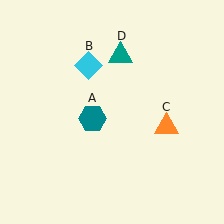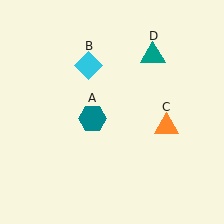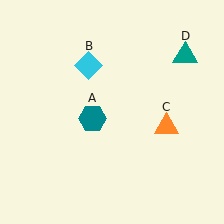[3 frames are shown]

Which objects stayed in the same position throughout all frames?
Teal hexagon (object A) and cyan diamond (object B) and orange triangle (object C) remained stationary.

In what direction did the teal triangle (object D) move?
The teal triangle (object D) moved right.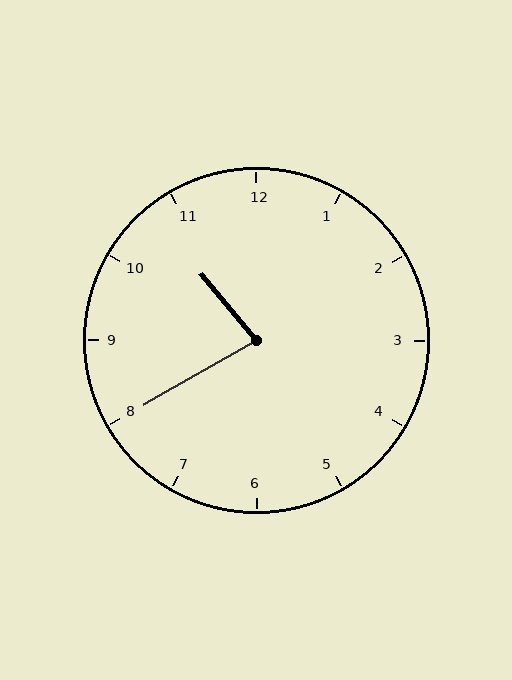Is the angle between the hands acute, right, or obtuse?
It is acute.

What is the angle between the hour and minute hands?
Approximately 80 degrees.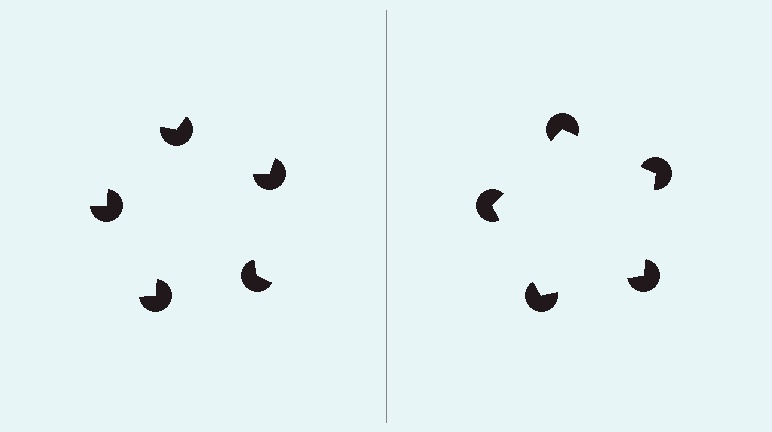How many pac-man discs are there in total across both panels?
10 — 5 on each side.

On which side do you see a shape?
An illusory pentagon appears on the right side. On the left side the wedge cuts are rotated, so no coherent shape forms.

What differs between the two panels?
The pac-man discs are positioned identically on both sides; only the wedge orientations differ. On the right they align to a pentagon; on the left they are misaligned.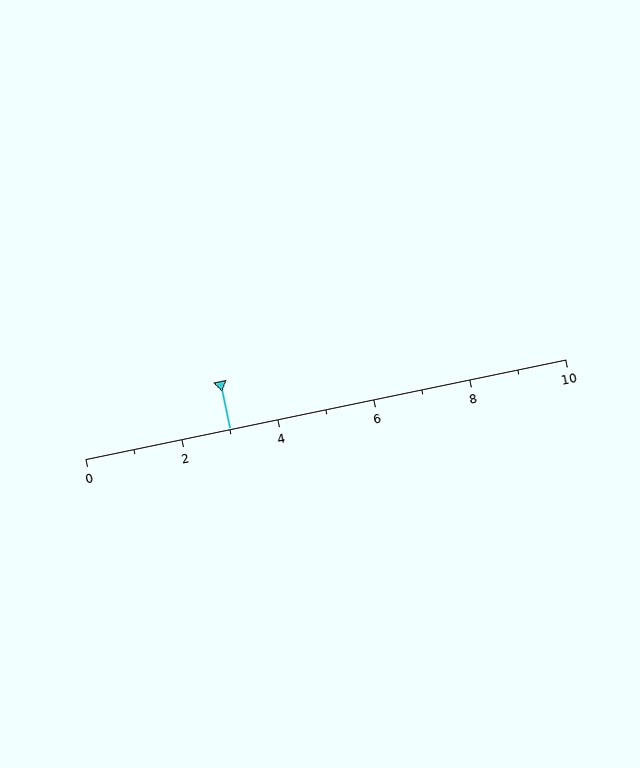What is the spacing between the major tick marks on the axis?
The major ticks are spaced 2 apart.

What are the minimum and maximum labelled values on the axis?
The axis runs from 0 to 10.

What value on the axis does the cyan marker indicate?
The marker indicates approximately 3.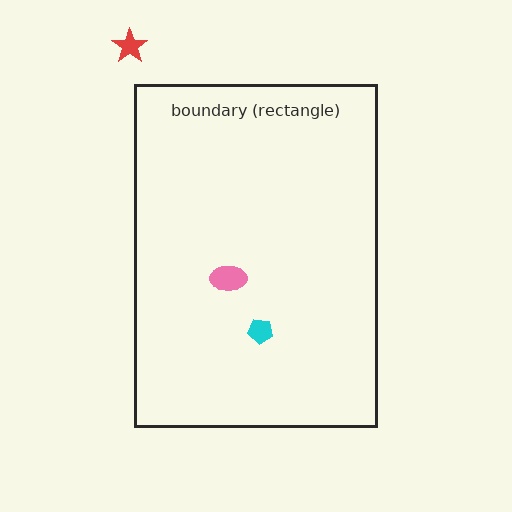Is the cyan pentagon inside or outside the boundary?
Inside.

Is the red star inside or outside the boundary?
Outside.